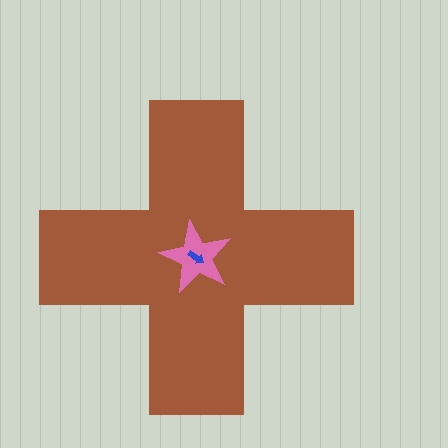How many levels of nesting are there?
3.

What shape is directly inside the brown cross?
The pink star.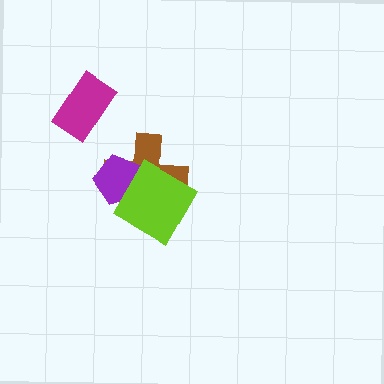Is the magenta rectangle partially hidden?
No, no other shape covers it.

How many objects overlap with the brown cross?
2 objects overlap with the brown cross.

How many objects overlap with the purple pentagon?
2 objects overlap with the purple pentagon.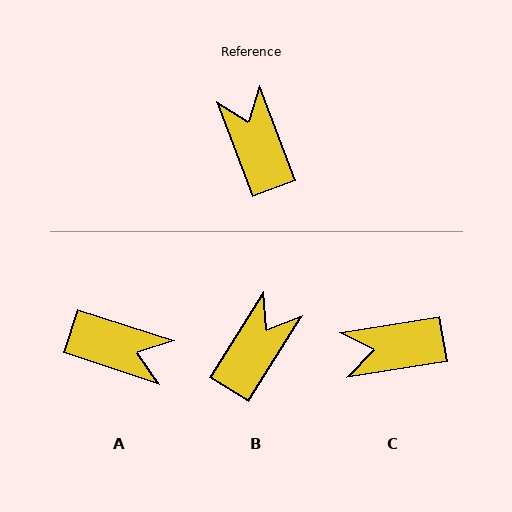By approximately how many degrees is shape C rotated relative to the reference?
Approximately 79 degrees counter-clockwise.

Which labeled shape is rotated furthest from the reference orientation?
A, about 129 degrees away.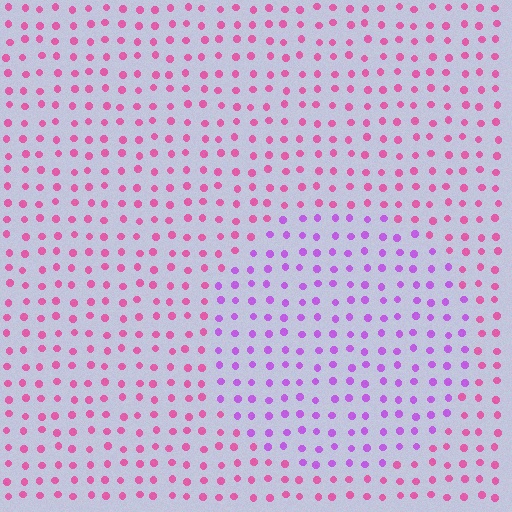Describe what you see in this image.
The image is filled with small pink elements in a uniform arrangement. A circle-shaped region is visible where the elements are tinted to a slightly different hue, forming a subtle color boundary.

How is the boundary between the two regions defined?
The boundary is defined purely by a slight shift in hue (about 41 degrees). Spacing, size, and orientation are identical on both sides.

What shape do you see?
I see a circle.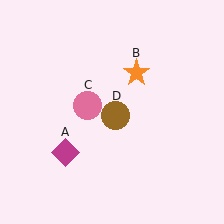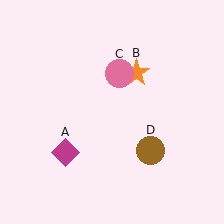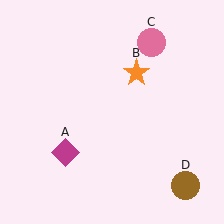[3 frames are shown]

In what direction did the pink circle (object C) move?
The pink circle (object C) moved up and to the right.